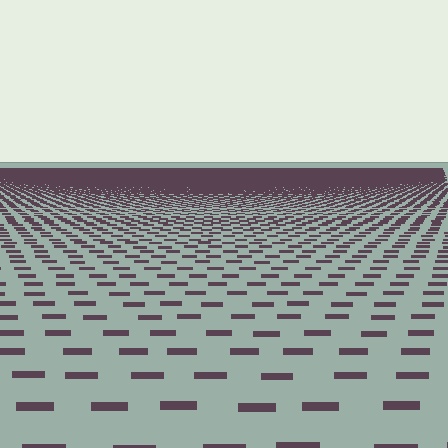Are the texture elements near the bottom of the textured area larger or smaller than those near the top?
Larger. Near the bottom, elements are closer to the viewer and appear at a bigger on-screen size.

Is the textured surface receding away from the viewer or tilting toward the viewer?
The surface is receding away from the viewer. Texture elements get smaller and denser toward the top.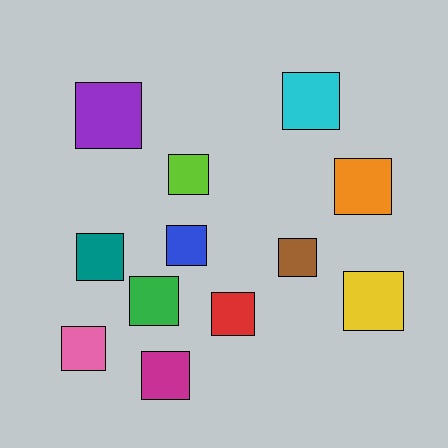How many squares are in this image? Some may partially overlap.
There are 12 squares.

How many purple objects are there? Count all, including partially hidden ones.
There is 1 purple object.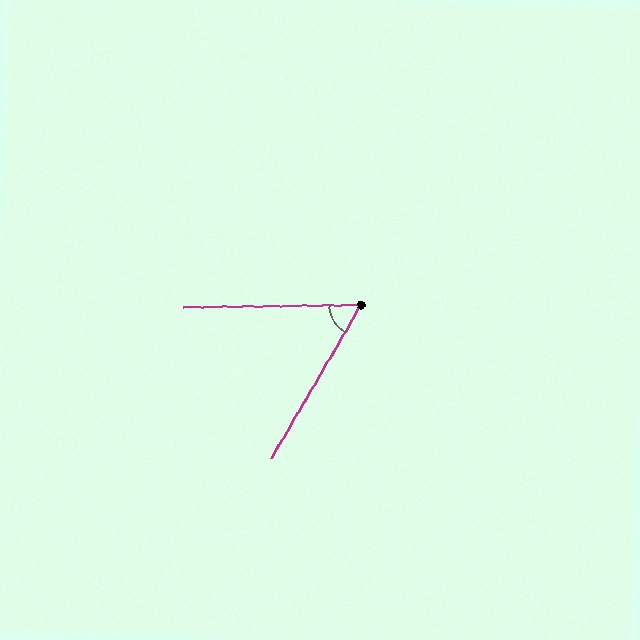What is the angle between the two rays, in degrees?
Approximately 59 degrees.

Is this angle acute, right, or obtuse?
It is acute.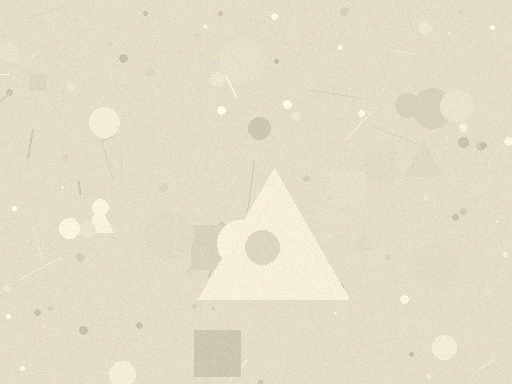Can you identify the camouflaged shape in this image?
The camouflaged shape is a triangle.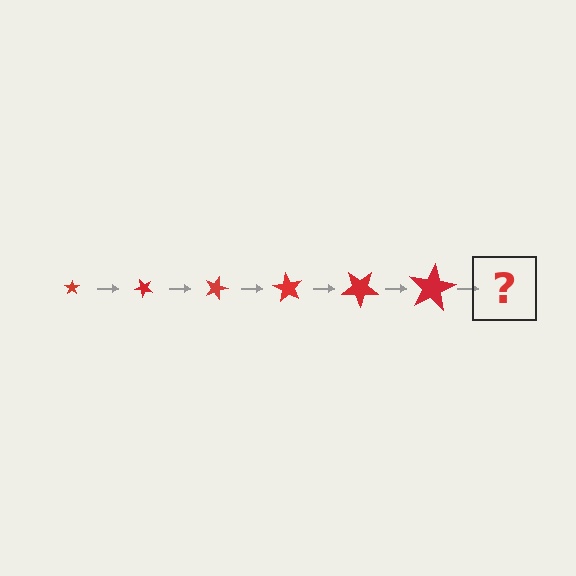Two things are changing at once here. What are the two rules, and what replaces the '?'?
The two rules are that the star grows larger each step and it rotates 45 degrees each step. The '?' should be a star, larger than the previous one and rotated 270 degrees from the start.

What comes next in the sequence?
The next element should be a star, larger than the previous one and rotated 270 degrees from the start.